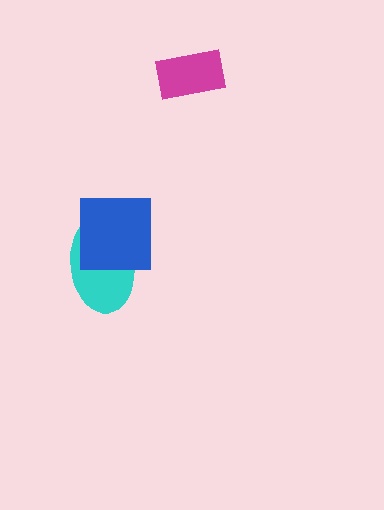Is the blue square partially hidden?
No, no other shape covers it.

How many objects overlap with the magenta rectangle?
0 objects overlap with the magenta rectangle.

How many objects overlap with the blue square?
1 object overlaps with the blue square.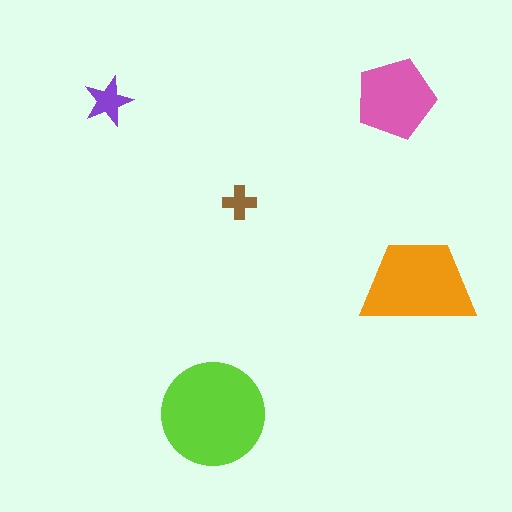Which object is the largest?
The lime circle.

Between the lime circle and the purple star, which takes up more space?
The lime circle.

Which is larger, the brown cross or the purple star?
The purple star.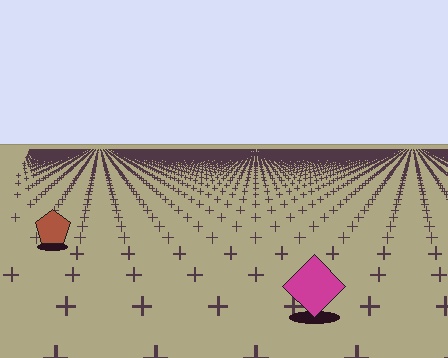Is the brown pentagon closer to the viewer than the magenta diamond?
No. The magenta diamond is closer — you can tell from the texture gradient: the ground texture is coarser near it.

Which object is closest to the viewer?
The magenta diamond is closest. The texture marks near it are larger and more spread out.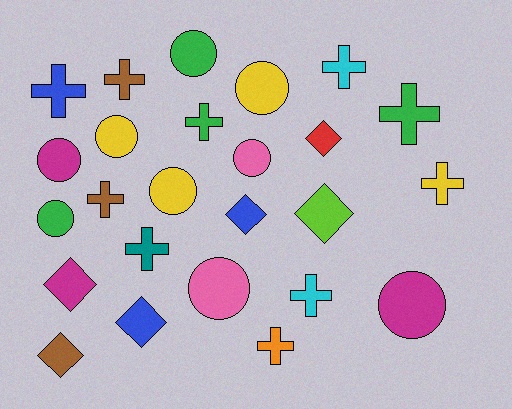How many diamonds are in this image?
There are 6 diamonds.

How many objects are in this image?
There are 25 objects.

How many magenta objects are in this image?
There are 3 magenta objects.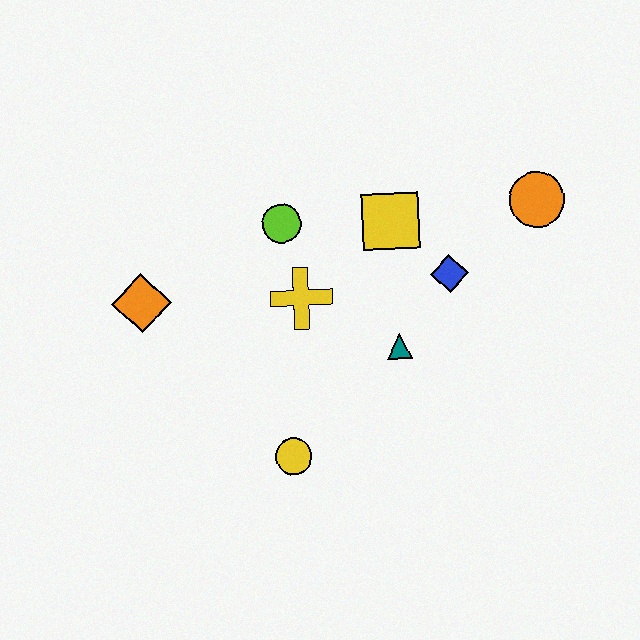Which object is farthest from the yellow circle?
The orange circle is farthest from the yellow circle.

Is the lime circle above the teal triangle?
Yes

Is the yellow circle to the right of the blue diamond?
No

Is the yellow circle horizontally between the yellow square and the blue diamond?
No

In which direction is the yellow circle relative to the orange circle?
The yellow circle is to the left of the orange circle.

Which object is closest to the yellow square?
The blue diamond is closest to the yellow square.